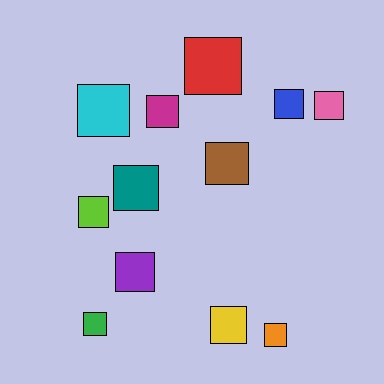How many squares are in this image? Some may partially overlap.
There are 12 squares.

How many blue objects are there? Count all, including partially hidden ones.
There is 1 blue object.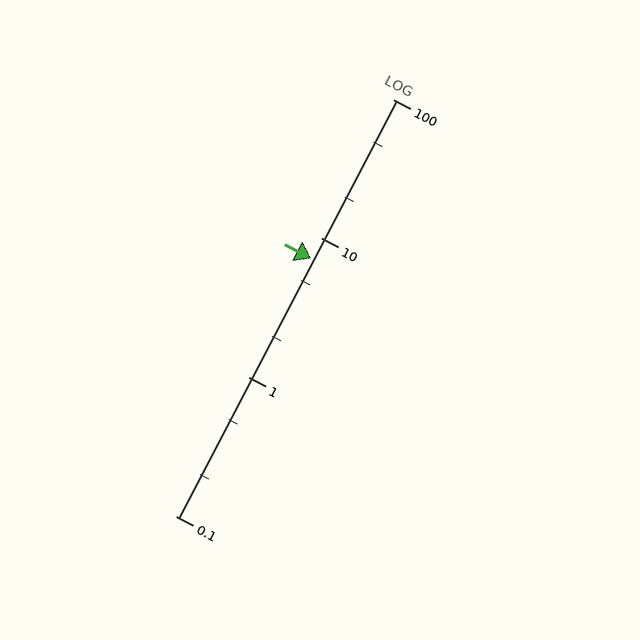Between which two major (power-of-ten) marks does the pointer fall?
The pointer is between 1 and 10.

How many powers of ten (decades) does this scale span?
The scale spans 3 decades, from 0.1 to 100.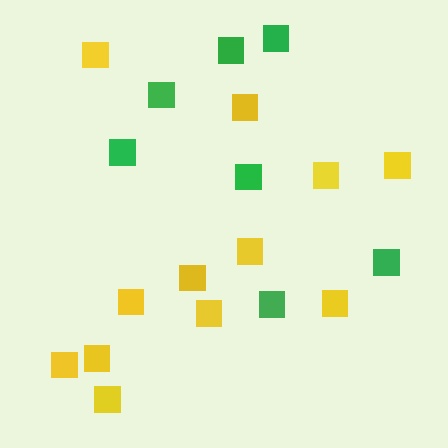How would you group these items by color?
There are 2 groups: one group of green squares (7) and one group of yellow squares (12).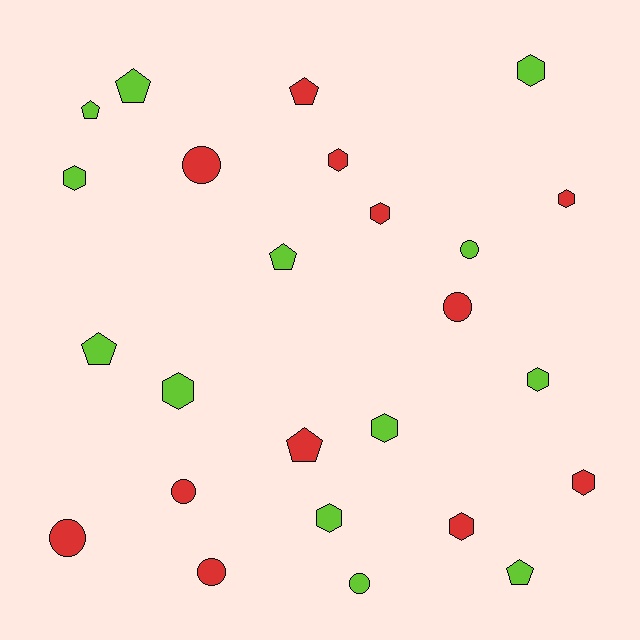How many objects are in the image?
There are 25 objects.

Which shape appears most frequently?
Hexagon, with 11 objects.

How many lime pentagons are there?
There are 5 lime pentagons.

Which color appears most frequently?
Lime, with 13 objects.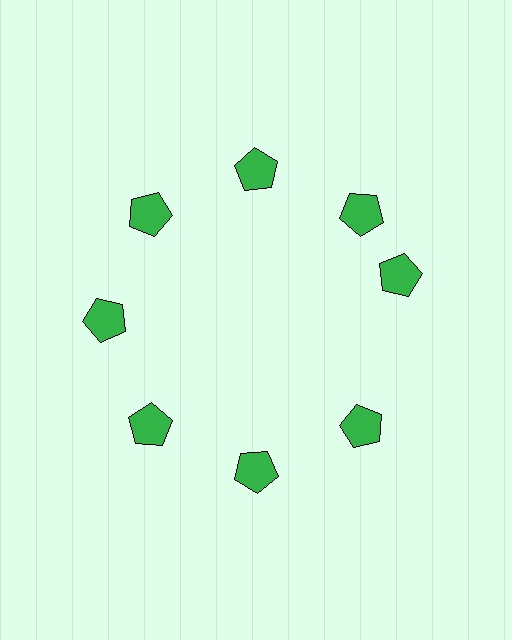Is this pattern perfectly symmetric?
No. The 8 green pentagons are arranged in a ring, but one element near the 3 o'clock position is rotated out of alignment along the ring, breaking the 8-fold rotational symmetry.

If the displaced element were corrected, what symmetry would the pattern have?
It would have 8-fold rotational symmetry — the pattern would map onto itself every 45 degrees.